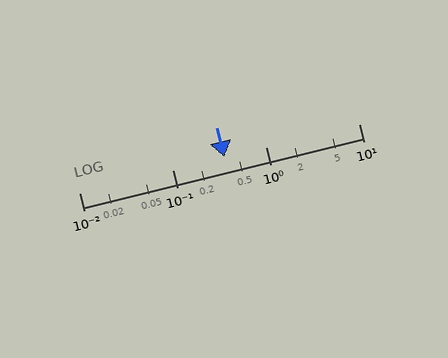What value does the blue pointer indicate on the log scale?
The pointer indicates approximately 0.36.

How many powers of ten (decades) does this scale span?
The scale spans 3 decades, from 0.01 to 10.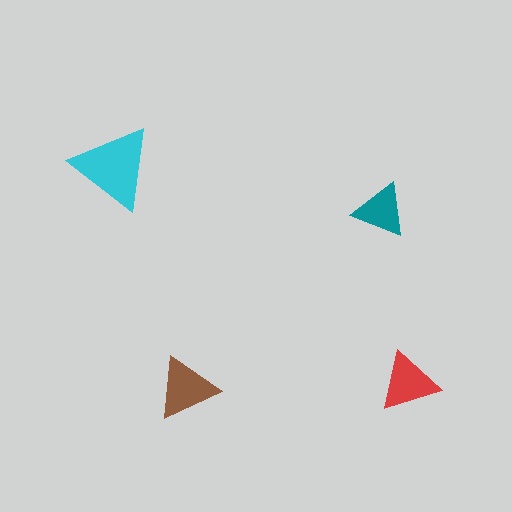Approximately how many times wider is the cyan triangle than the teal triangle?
About 1.5 times wider.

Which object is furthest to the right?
The red triangle is rightmost.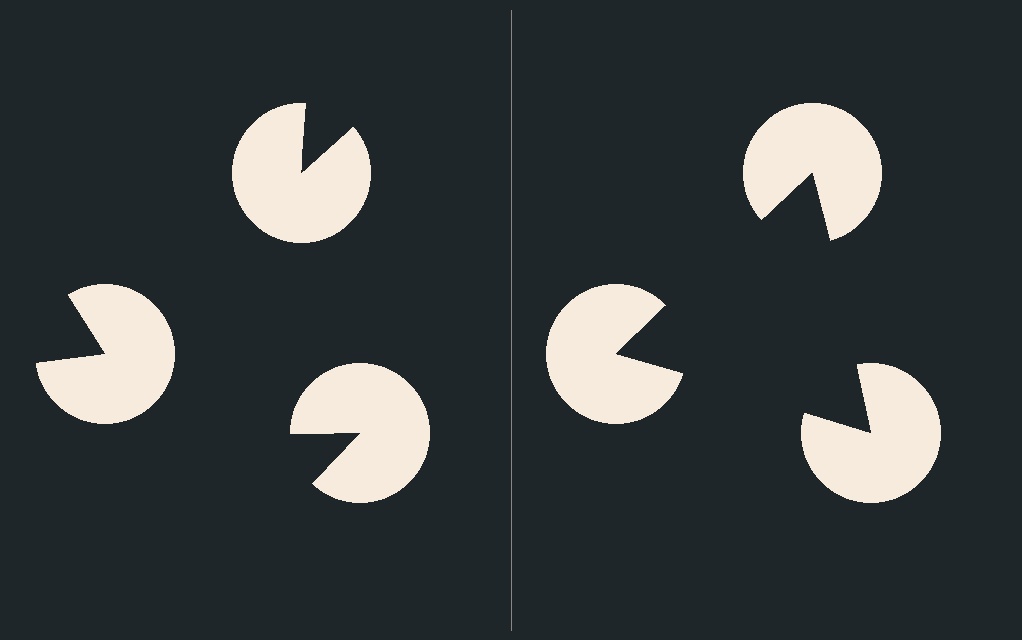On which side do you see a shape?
An illusory triangle appears on the right side. On the left side the wedge cuts are rotated, so no coherent shape forms.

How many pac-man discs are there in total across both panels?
6 — 3 on each side.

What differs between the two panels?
The pac-man discs are positioned identically on both sides; only the wedge orientations differ. On the right they align to a triangle; on the left they are misaligned.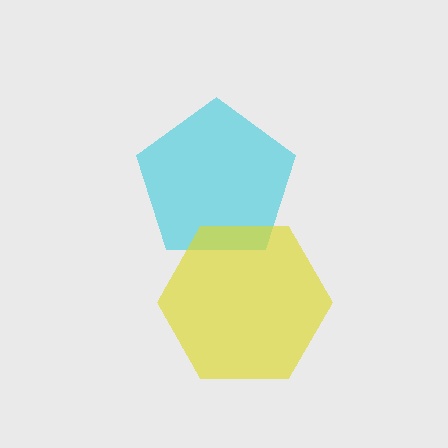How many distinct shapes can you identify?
There are 2 distinct shapes: a cyan pentagon, a yellow hexagon.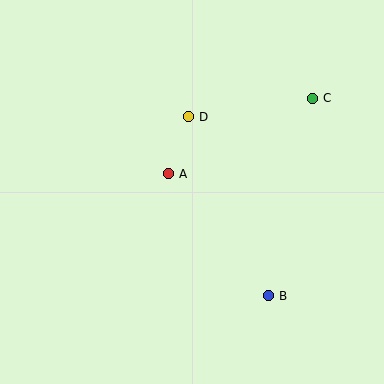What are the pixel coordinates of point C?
Point C is at (313, 98).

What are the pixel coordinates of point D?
Point D is at (189, 117).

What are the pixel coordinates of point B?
Point B is at (269, 296).